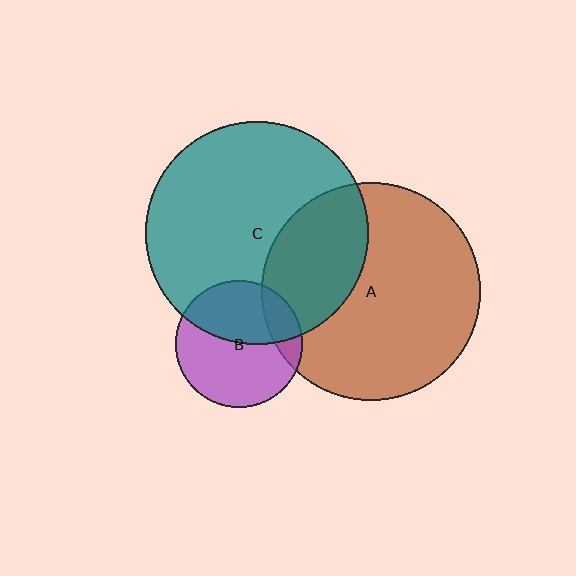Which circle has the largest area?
Circle C (teal).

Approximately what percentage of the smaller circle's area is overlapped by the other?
Approximately 45%.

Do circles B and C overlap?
Yes.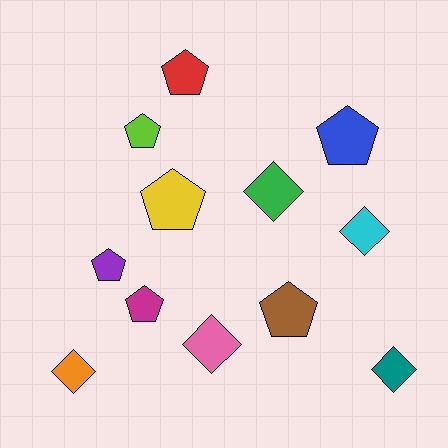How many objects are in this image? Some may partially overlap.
There are 12 objects.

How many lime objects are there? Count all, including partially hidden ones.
There is 1 lime object.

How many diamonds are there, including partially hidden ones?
There are 5 diamonds.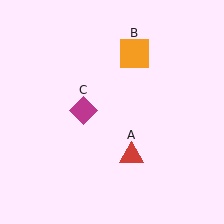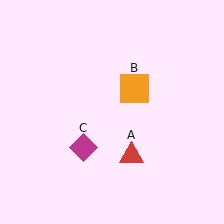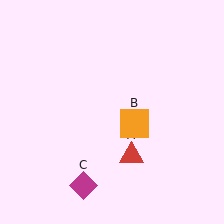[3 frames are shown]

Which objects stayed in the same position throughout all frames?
Red triangle (object A) remained stationary.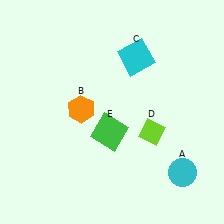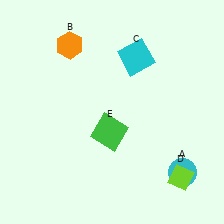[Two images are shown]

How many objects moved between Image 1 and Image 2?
2 objects moved between the two images.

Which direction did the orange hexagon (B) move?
The orange hexagon (B) moved up.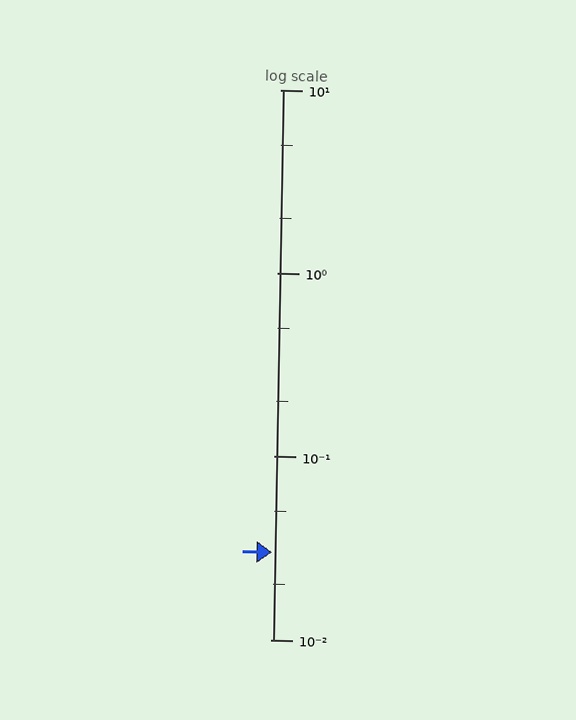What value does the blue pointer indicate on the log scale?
The pointer indicates approximately 0.03.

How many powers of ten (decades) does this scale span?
The scale spans 3 decades, from 0.01 to 10.